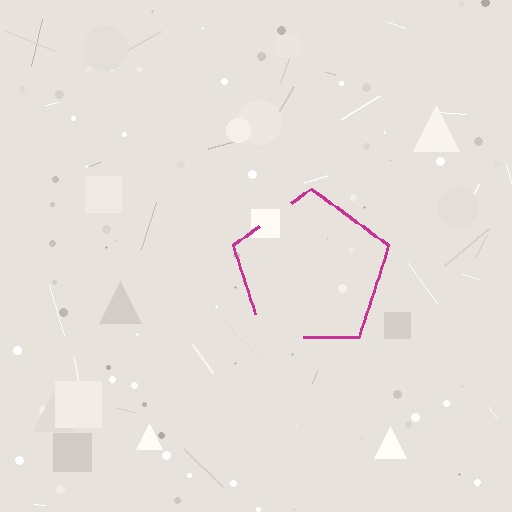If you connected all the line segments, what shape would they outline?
They would outline a pentagon.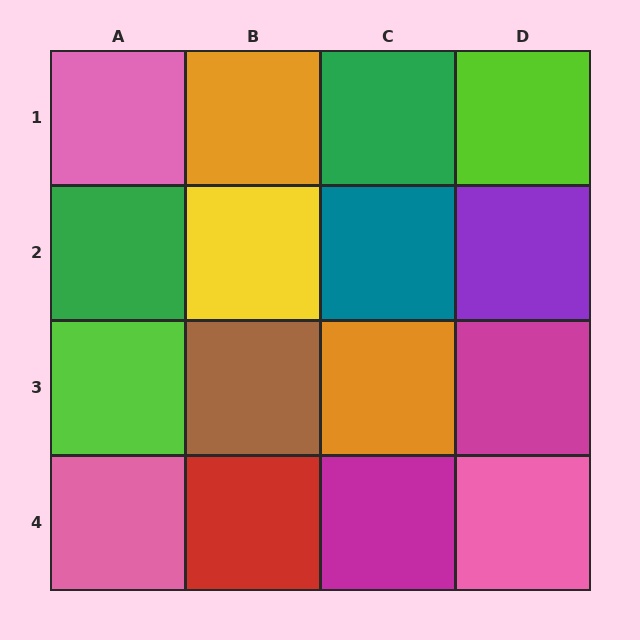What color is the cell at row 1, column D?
Lime.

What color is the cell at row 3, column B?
Brown.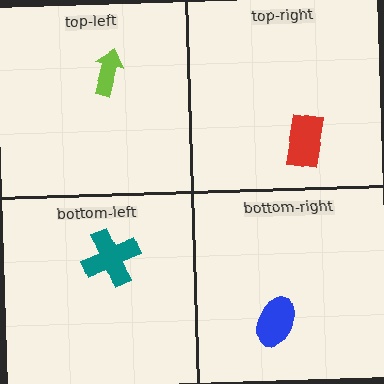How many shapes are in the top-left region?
1.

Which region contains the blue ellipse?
The bottom-right region.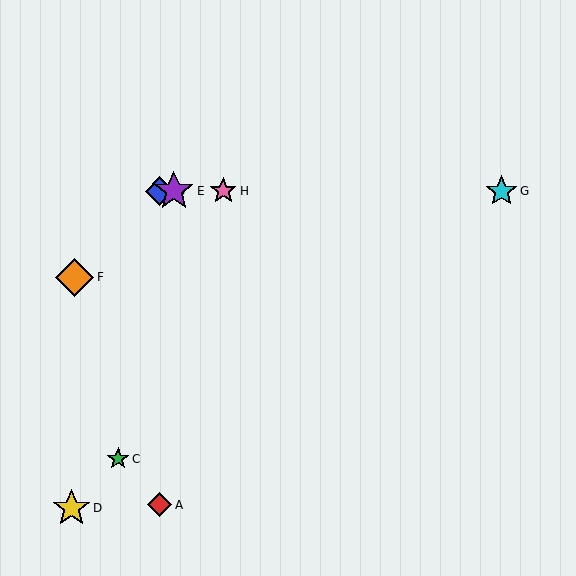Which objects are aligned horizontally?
Objects B, E, G, H are aligned horizontally.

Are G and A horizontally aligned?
No, G is at y≈191 and A is at y≈505.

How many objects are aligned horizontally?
4 objects (B, E, G, H) are aligned horizontally.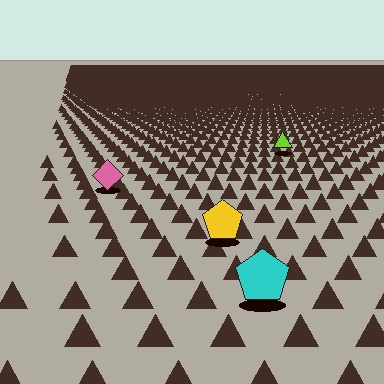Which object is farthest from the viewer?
The lime triangle is farthest from the viewer. It appears smaller and the ground texture around it is denser.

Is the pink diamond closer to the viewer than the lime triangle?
Yes. The pink diamond is closer — you can tell from the texture gradient: the ground texture is coarser near it.